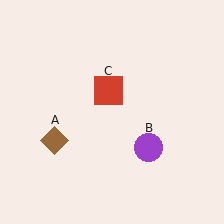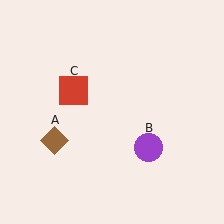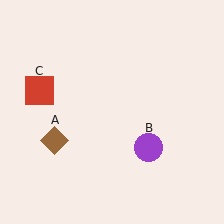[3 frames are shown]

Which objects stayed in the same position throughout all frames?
Brown diamond (object A) and purple circle (object B) remained stationary.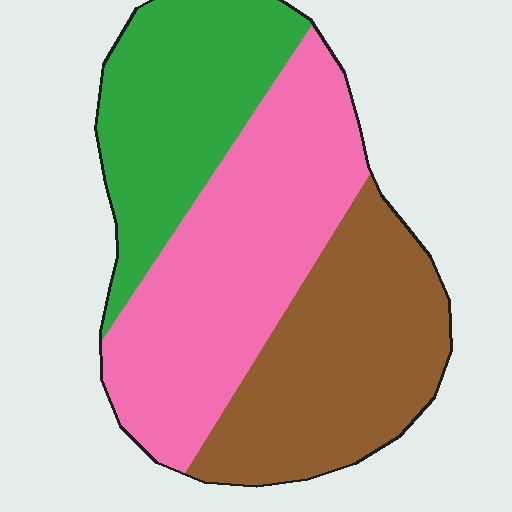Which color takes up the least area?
Green, at roughly 25%.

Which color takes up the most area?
Pink, at roughly 40%.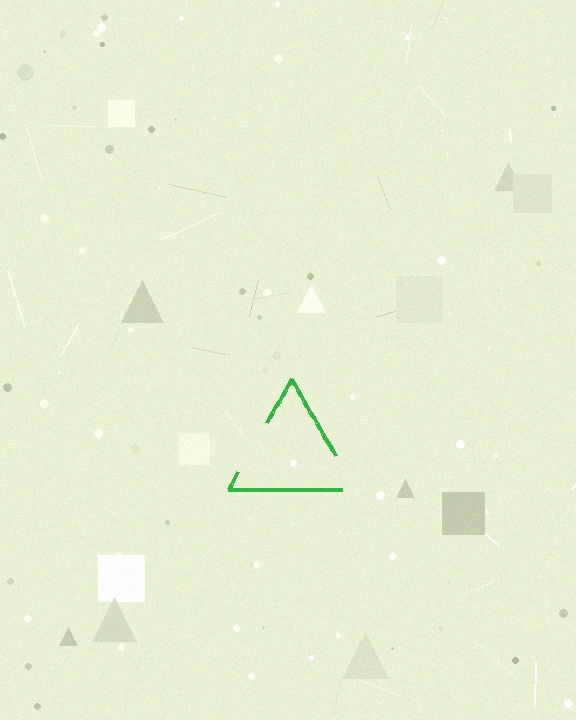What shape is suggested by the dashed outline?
The dashed outline suggests a triangle.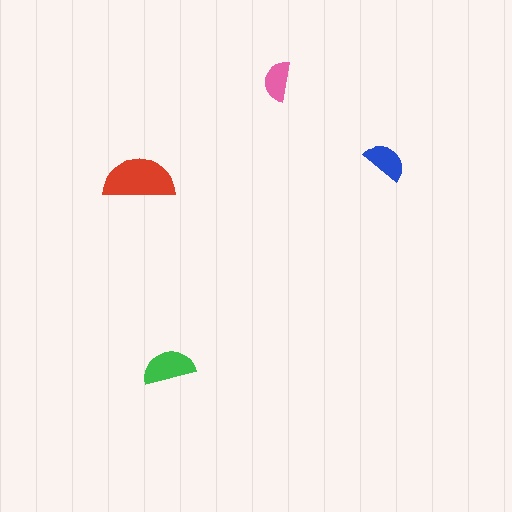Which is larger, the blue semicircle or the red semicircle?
The red one.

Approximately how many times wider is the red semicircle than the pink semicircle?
About 2 times wider.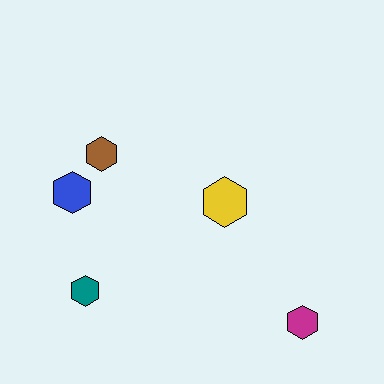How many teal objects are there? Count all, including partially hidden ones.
There is 1 teal object.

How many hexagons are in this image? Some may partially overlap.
There are 5 hexagons.